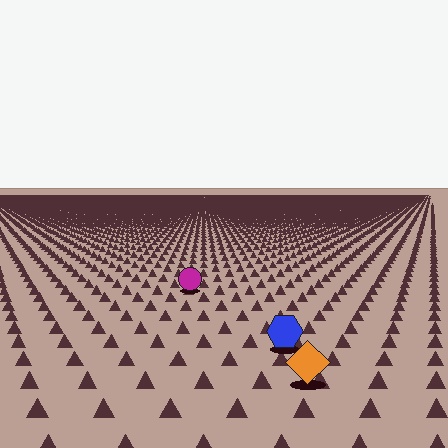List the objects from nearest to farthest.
From nearest to farthest: the orange diamond, the blue hexagon, the magenta circle.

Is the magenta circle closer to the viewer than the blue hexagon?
No. The blue hexagon is closer — you can tell from the texture gradient: the ground texture is coarser near it.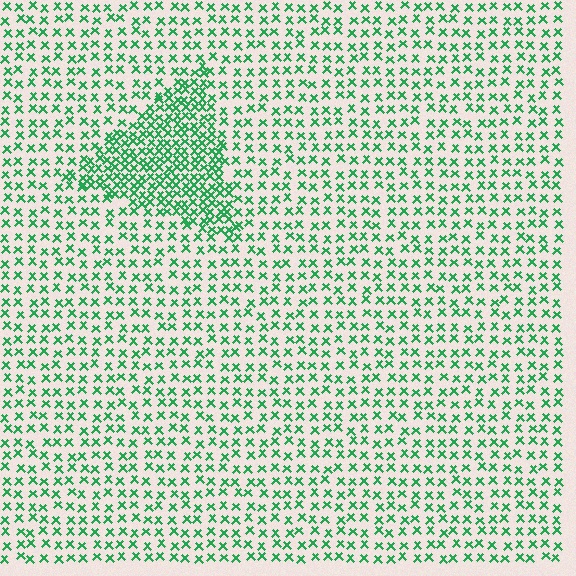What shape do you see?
I see a triangle.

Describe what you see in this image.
The image contains small green elements arranged at two different densities. A triangle-shaped region is visible where the elements are more densely packed than the surrounding area.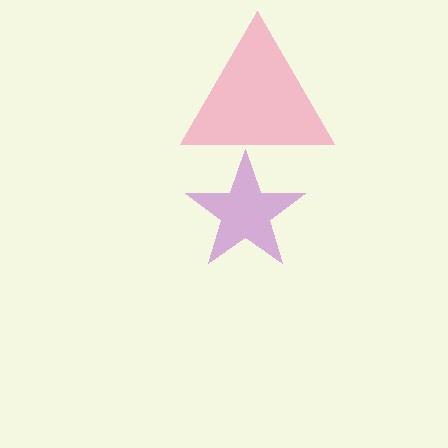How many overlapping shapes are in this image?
There are 2 overlapping shapes in the image.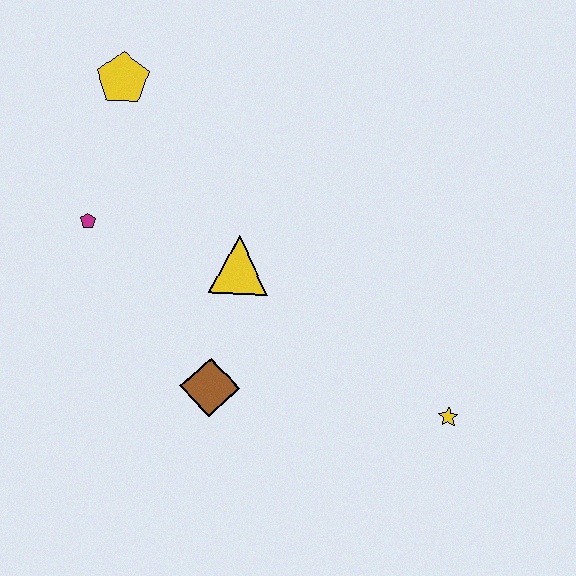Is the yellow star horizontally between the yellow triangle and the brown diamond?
No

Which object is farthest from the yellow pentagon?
The yellow star is farthest from the yellow pentagon.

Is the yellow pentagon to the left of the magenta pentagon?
No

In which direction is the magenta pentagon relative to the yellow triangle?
The magenta pentagon is to the left of the yellow triangle.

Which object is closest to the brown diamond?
The yellow triangle is closest to the brown diamond.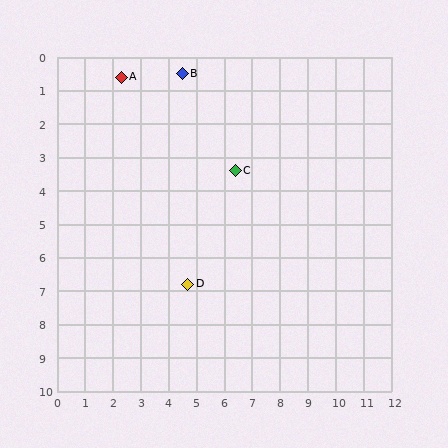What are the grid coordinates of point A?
Point A is at approximately (2.3, 0.6).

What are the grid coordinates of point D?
Point D is at approximately (4.7, 6.8).